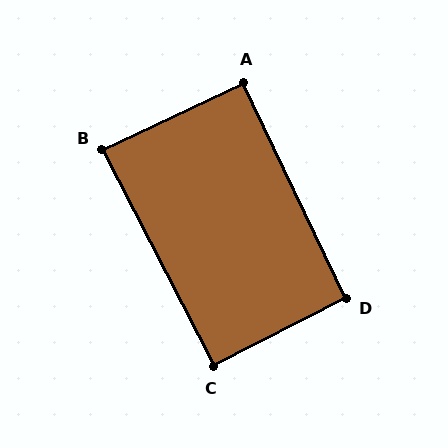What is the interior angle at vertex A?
Approximately 90 degrees (approximately right).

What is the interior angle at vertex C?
Approximately 90 degrees (approximately right).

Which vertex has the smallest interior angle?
B, at approximately 88 degrees.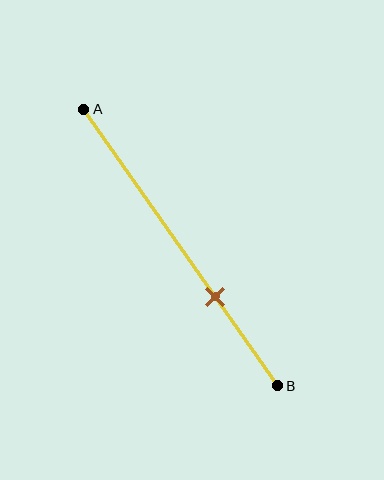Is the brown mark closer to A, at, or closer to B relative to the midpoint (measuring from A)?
The brown mark is closer to point B than the midpoint of segment AB.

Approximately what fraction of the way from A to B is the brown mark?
The brown mark is approximately 70% of the way from A to B.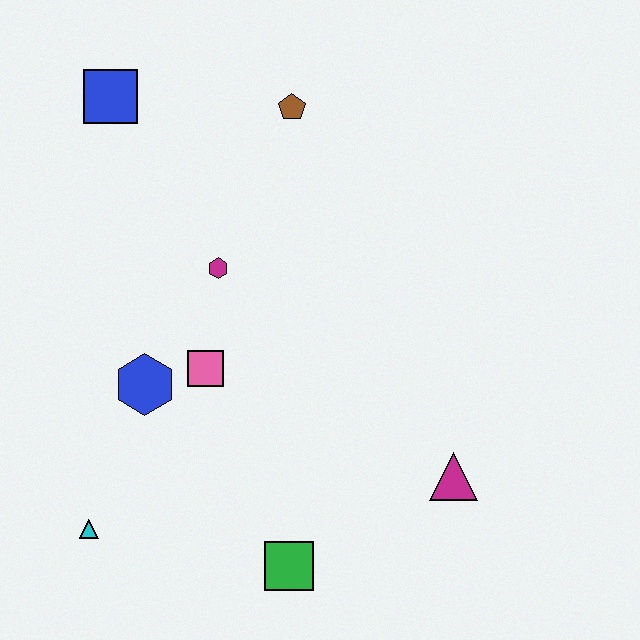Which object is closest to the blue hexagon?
The pink square is closest to the blue hexagon.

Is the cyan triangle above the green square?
Yes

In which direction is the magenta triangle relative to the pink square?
The magenta triangle is to the right of the pink square.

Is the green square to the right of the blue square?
Yes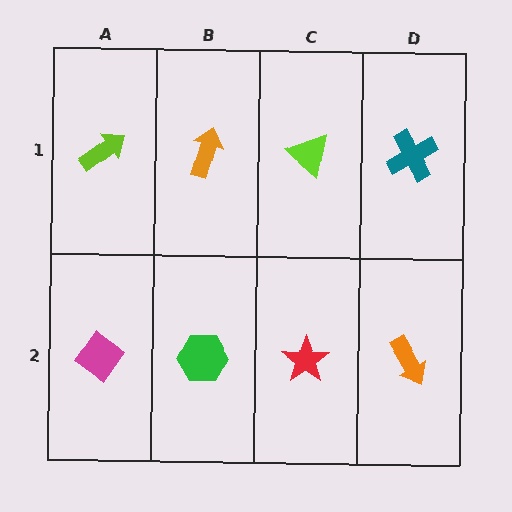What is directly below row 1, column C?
A red star.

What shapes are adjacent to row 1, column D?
An orange arrow (row 2, column D), a lime triangle (row 1, column C).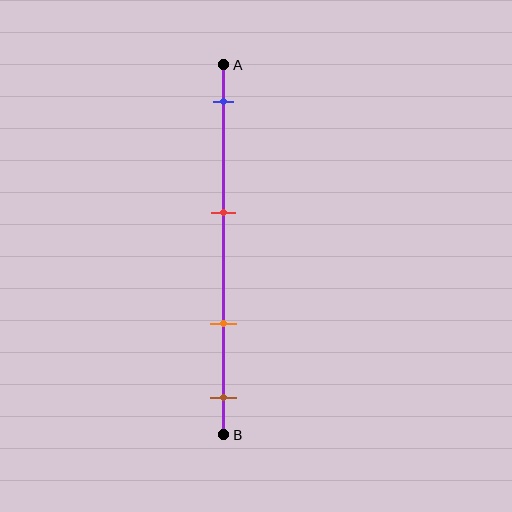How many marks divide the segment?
There are 4 marks dividing the segment.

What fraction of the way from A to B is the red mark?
The red mark is approximately 40% (0.4) of the way from A to B.